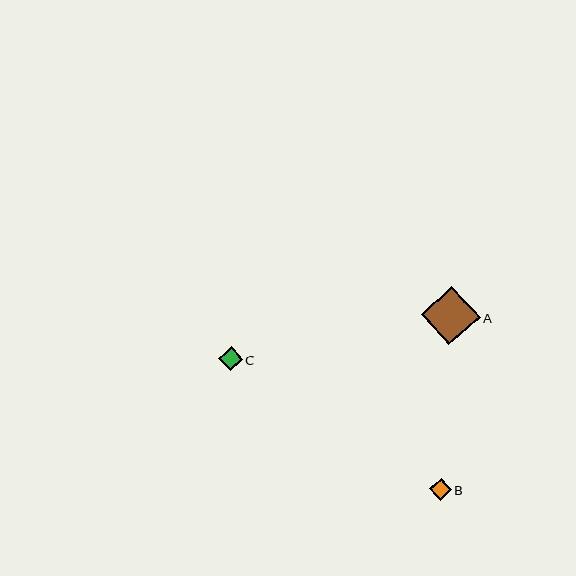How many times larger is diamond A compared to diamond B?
Diamond A is approximately 2.7 times the size of diamond B.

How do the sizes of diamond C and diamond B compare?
Diamond C and diamond B are approximately the same size.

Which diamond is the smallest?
Diamond B is the smallest with a size of approximately 22 pixels.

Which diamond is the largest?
Diamond A is the largest with a size of approximately 59 pixels.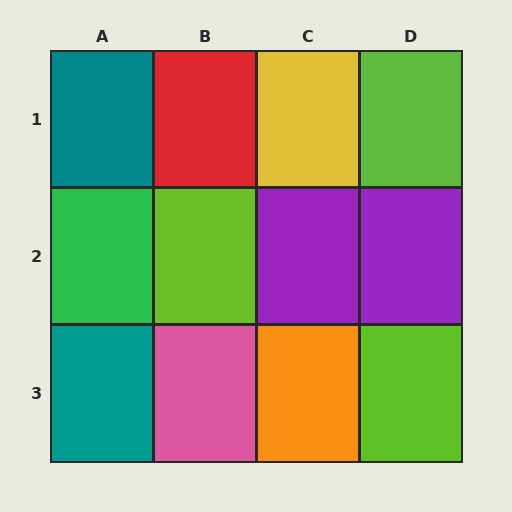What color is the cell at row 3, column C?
Orange.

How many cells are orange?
1 cell is orange.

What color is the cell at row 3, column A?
Teal.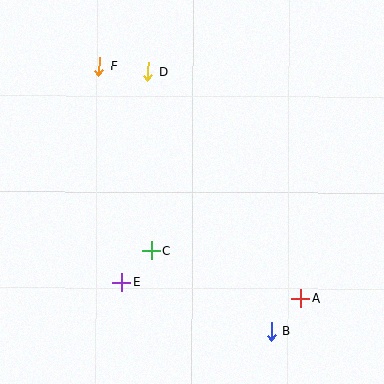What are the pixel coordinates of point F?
Point F is at (99, 66).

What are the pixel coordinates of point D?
Point D is at (148, 72).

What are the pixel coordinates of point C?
Point C is at (151, 251).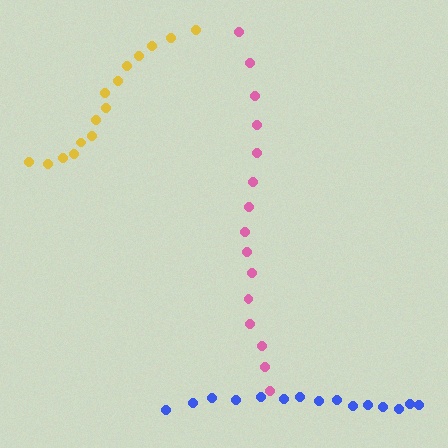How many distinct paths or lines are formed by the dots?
There are 3 distinct paths.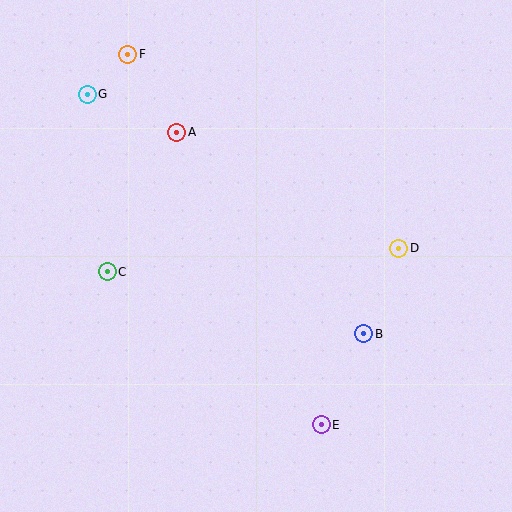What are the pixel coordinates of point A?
Point A is at (177, 132).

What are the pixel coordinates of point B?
Point B is at (364, 334).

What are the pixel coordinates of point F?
Point F is at (128, 54).